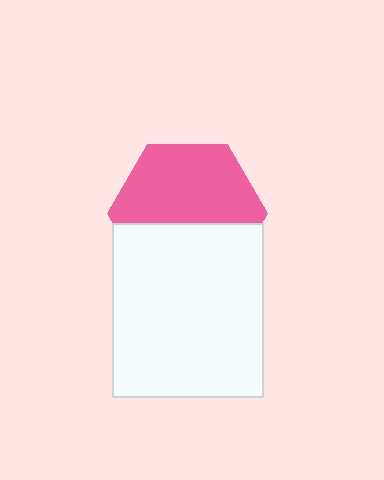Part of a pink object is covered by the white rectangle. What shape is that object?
It is a hexagon.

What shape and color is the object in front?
The object in front is a white rectangle.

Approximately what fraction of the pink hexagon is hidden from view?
Roughly 41% of the pink hexagon is hidden behind the white rectangle.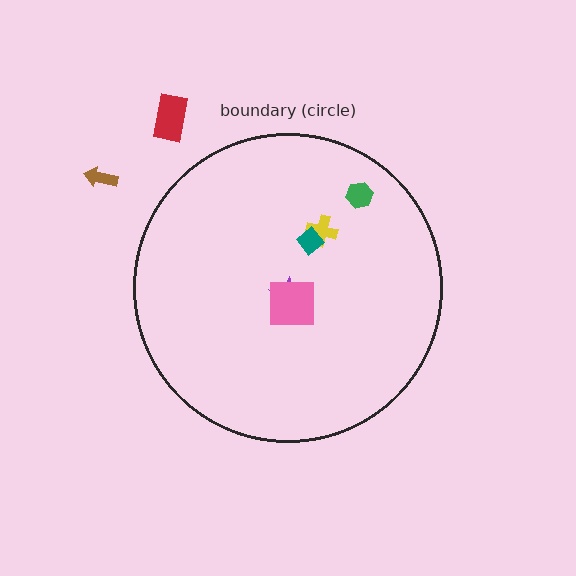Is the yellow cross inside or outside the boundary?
Inside.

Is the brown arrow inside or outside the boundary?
Outside.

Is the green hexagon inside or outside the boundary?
Inside.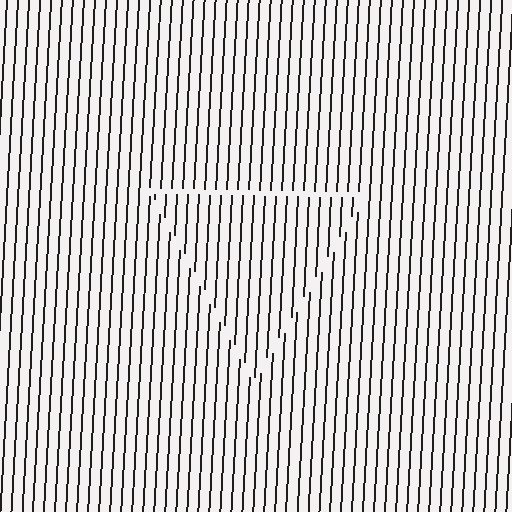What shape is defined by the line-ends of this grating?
An illusory triangle. The interior of the shape contains the same grating, shifted by half a period — the contour is defined by the phase discontinuity where line-ends from the inner and outer gratings abut.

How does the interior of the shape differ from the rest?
The interior of the shape contains the same grating, shifted by half a period — the contour is defined by the phase discontinuity where line-ends from the inner and outer gratings abut.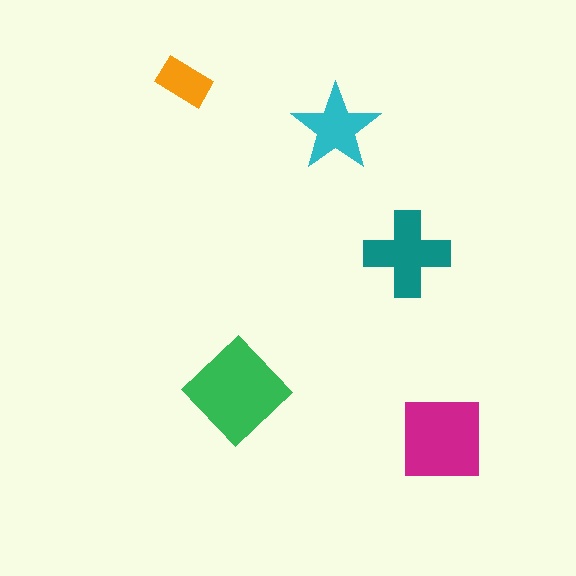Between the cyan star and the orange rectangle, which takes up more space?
The cyan star.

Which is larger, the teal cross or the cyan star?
The teal cross.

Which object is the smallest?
The orange rectangle.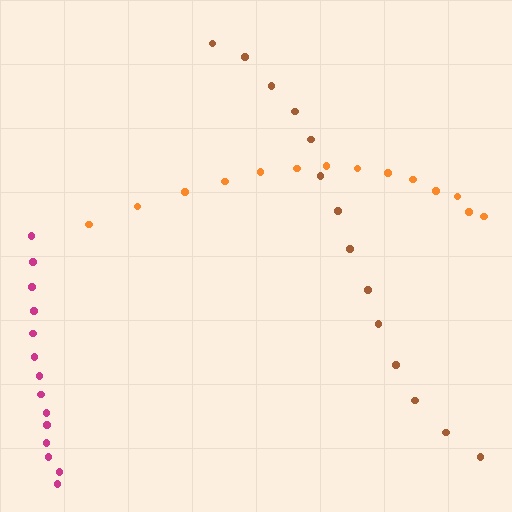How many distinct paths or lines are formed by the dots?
There are 3 distinct paths.